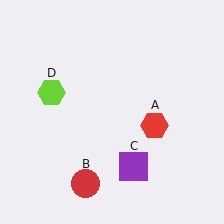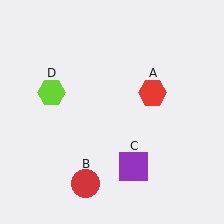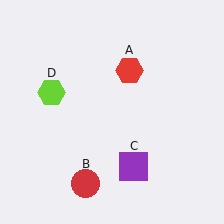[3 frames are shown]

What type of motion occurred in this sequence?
The red hexagon (object A) rotated counterclockwise around the center of the scene.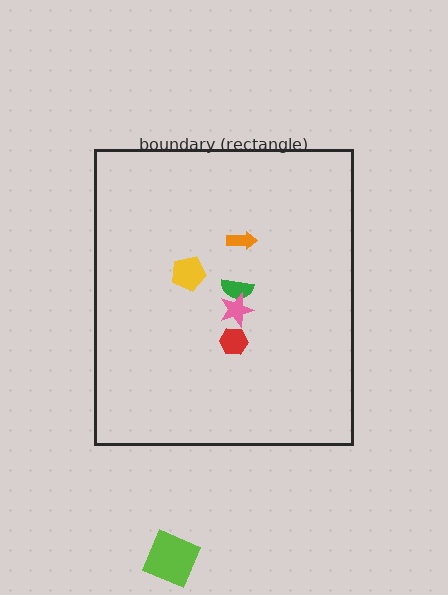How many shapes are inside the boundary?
5 inside, 1 outside.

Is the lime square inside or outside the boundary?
Outside.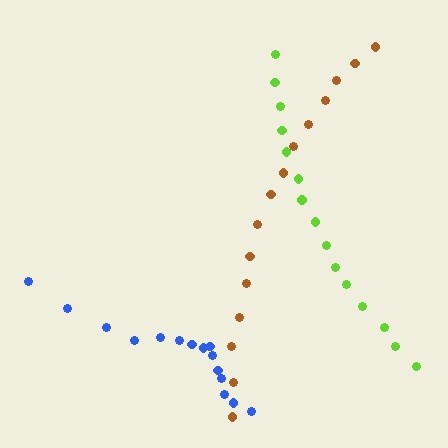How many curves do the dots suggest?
There are 3 distinct paths.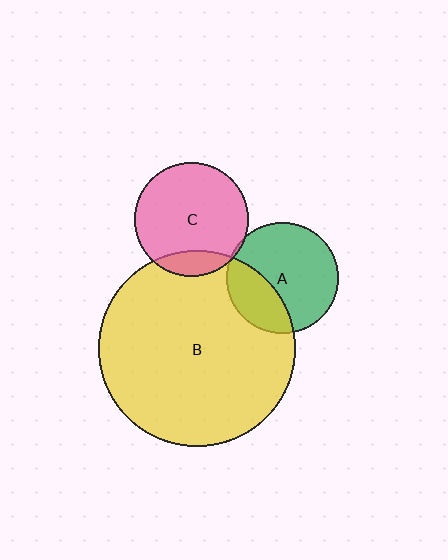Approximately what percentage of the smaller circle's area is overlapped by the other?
Approximately 15%.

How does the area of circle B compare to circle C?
Approximately 3.0 times.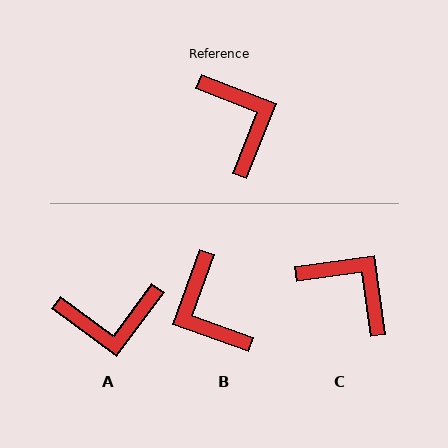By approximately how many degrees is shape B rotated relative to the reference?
Approximately 178 degrees clockwise.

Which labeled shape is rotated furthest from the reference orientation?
B, about 178 degrees away.